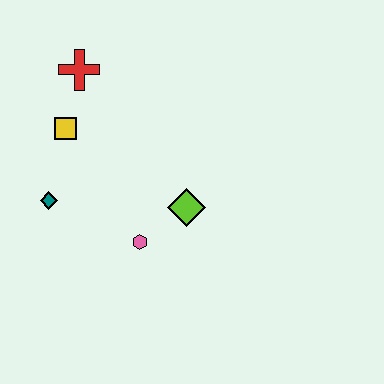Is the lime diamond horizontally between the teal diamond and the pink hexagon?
No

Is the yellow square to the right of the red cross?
No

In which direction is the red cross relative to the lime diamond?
The red cross is above the lime diamond.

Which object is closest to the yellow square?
The red cross is closest to the yellow square.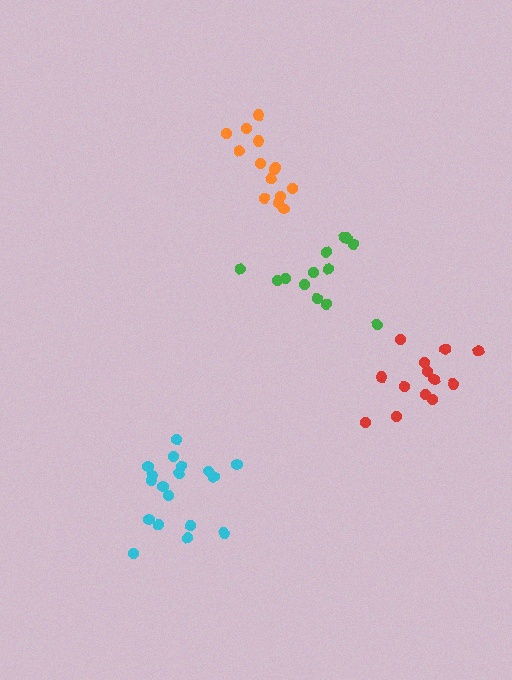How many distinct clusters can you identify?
There are 4 distinct clusters.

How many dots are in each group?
Group 1: 18 dots, Group 2: 13 dots, Group 3: 14 dots, Group 4: 13 dots (58 total).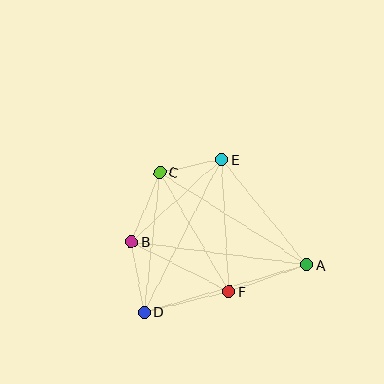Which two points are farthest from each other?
Points A and B are farthest from each other.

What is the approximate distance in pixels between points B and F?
The distance between B and F is approximately 110 pixels.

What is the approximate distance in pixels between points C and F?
The distance between C and F is approximately 138 pixels.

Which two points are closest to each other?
Points C and E are closest to each other.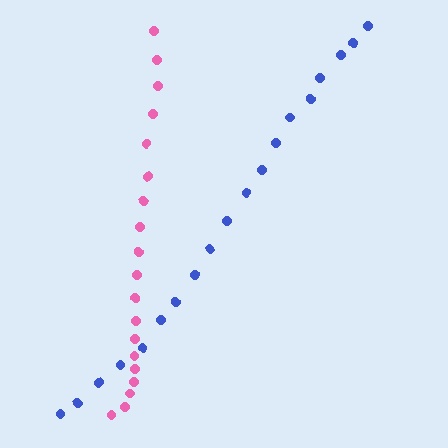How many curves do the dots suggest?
There are 2 distinct paths.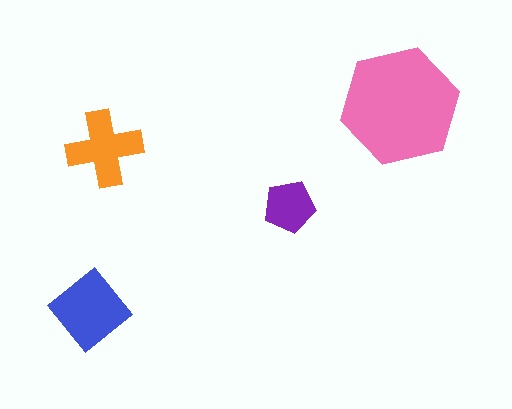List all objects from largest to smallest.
The pink hexagon, the blue diamond, the orange cross, the purple pentagon.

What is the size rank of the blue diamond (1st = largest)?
2nd.